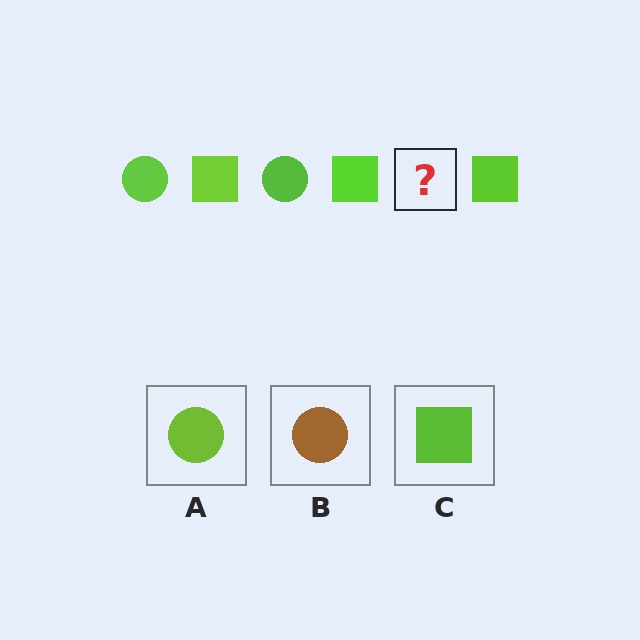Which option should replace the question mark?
Option A.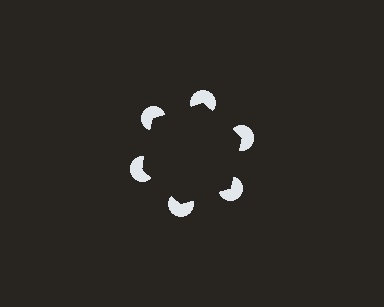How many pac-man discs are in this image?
There are 6 — one at each vertex of the illusory hexagon.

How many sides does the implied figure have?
6 sides.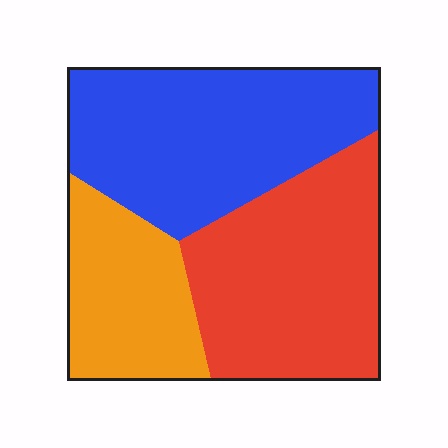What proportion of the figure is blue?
Blue covers roughly 40% of the figure.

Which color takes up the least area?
Orange, at roughly 20%.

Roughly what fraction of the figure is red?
Red covers 38% of the figure.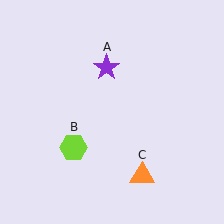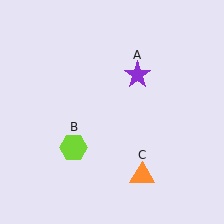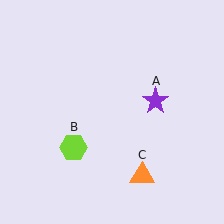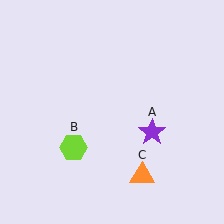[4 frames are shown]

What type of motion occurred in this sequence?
The purple star (object A) rotated clockwise around the center of the scene.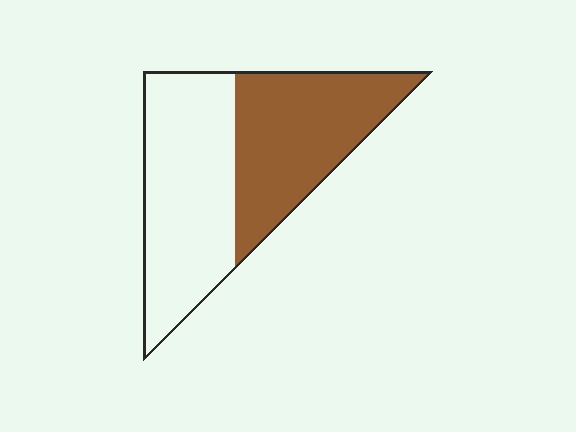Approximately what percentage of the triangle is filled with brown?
Approximately 45%.